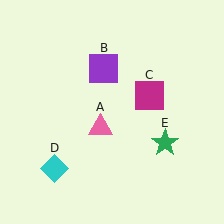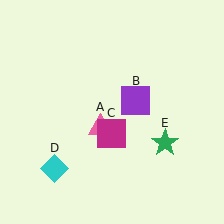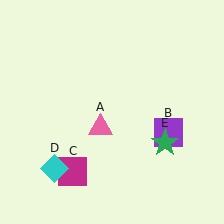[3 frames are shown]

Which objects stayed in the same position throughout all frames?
Pink triangle (object A) and cyan diamond (object D) and green star (object E) remained stationary.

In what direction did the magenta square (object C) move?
The magenta square (object C) moved down and to the left.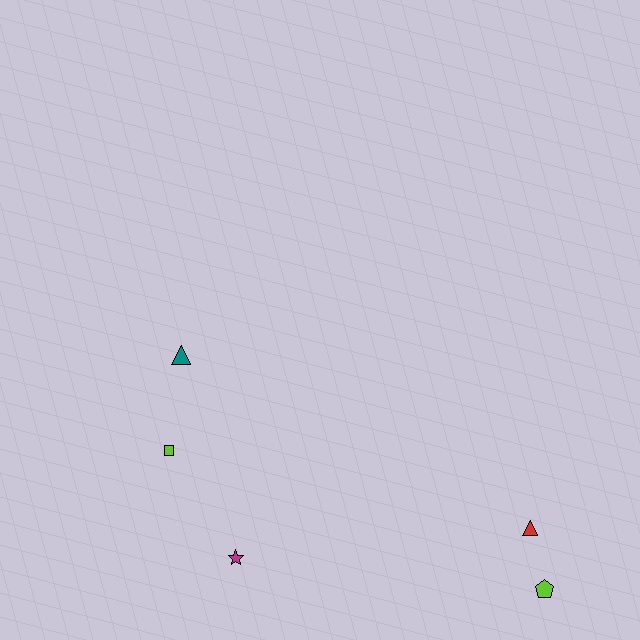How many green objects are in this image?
There are no green objects.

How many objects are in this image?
There are 5 objects.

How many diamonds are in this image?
There are no diamonds.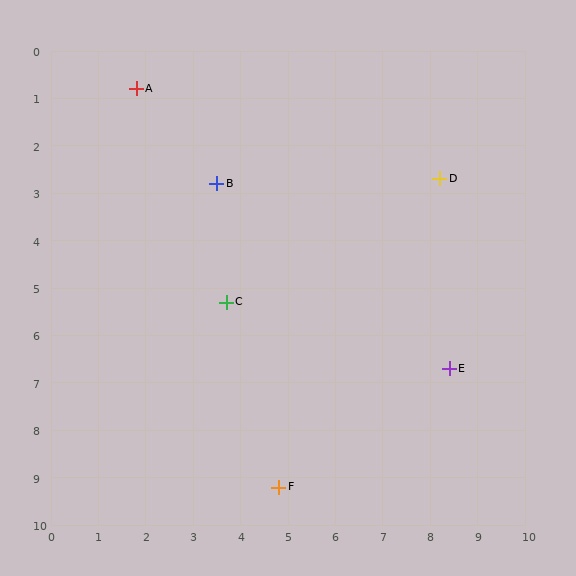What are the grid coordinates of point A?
Point A is at approximately (1.8, 0.8).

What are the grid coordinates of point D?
Point D is at approximately (8.2, 2.7).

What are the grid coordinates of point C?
Point C is at approximately (3.7, 5.3).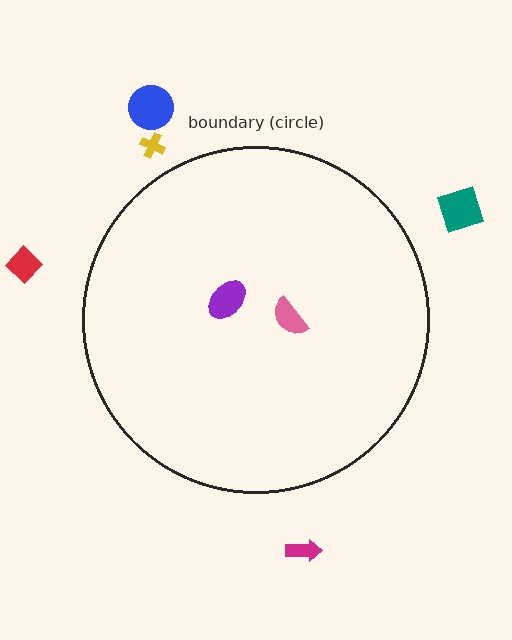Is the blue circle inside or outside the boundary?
Outside.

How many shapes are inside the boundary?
2 inside, 5 outside.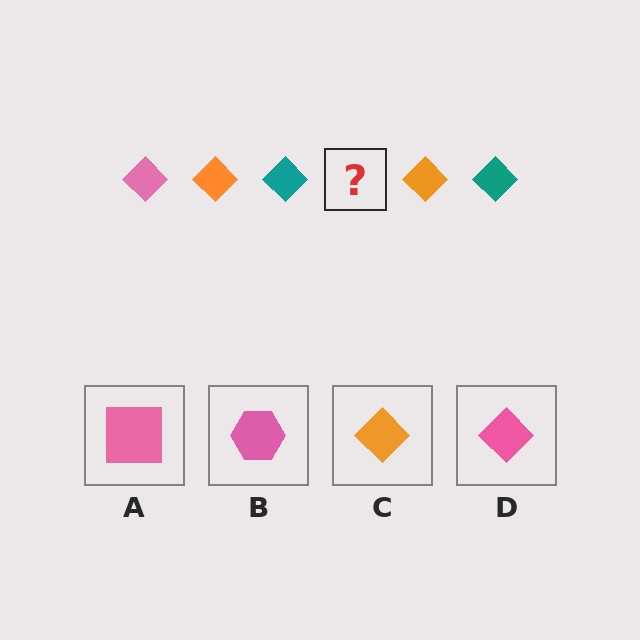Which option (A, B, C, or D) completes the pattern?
D.